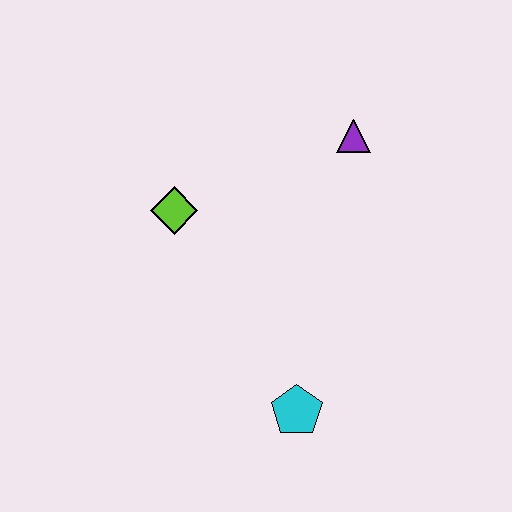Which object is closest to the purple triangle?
The lime diamond is closest to the purple triangle.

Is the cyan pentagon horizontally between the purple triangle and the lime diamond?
Yes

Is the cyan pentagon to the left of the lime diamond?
No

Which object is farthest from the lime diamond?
The cyan pentagon is farthest from the lime diamond.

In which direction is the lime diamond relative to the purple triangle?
The lime diamond is to the left of the purple triangle.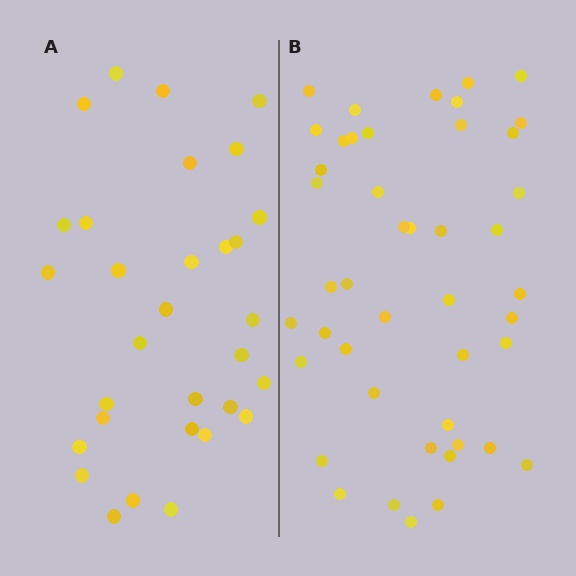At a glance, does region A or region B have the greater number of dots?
Region B (the right region) has more dots.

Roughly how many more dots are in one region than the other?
Region B has approximately 15 more dots than region A.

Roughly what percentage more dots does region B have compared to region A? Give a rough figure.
About 45% more.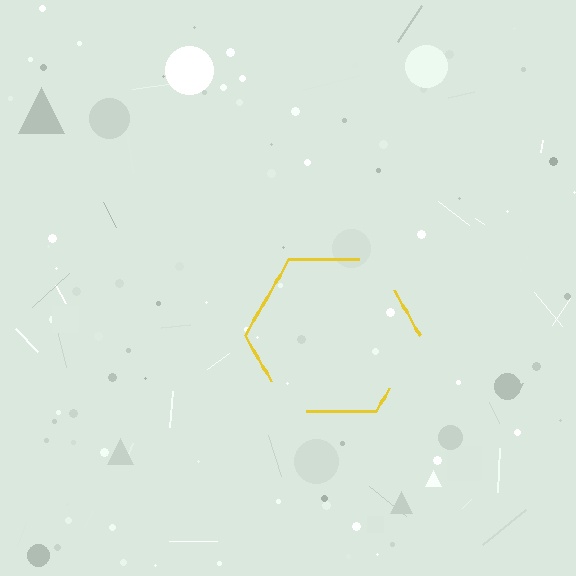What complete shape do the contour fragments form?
The contour fragments form a hexagon.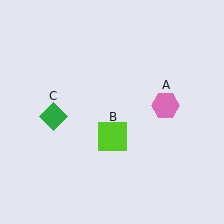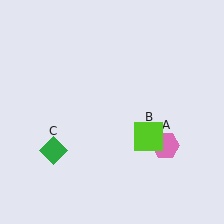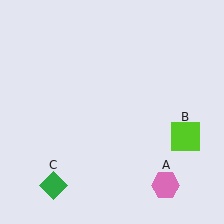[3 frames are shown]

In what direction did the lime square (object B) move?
The lime square (object B) moved right.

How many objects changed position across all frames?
3 objects changed position: pink hexagon (object A), lime square (object B), green diamond (object C).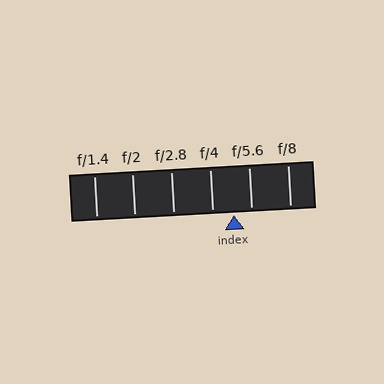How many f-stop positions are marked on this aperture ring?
There are 6 f-stop positions marked.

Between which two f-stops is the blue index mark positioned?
The index mark is between f/4 and f/5.6.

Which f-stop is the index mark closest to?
The index mark is closest to f/5.6.